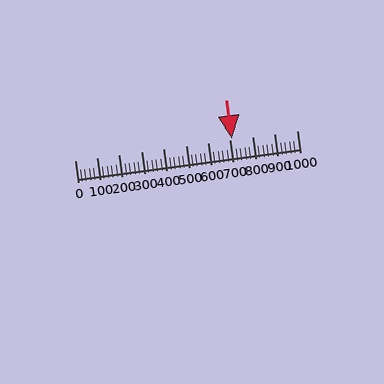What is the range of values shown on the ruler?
The ruler shows values from 0 to 1000.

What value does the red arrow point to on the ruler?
The red arrow points to approximately 709.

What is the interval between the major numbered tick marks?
The major tick marks are spaced 100 units apart.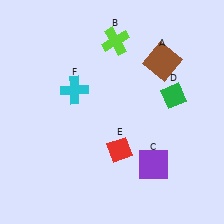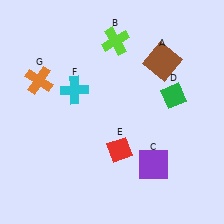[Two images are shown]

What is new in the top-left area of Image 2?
An orange cross (G) was added in the top-left area of Image 2.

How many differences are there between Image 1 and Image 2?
There is 1 difference between the two images.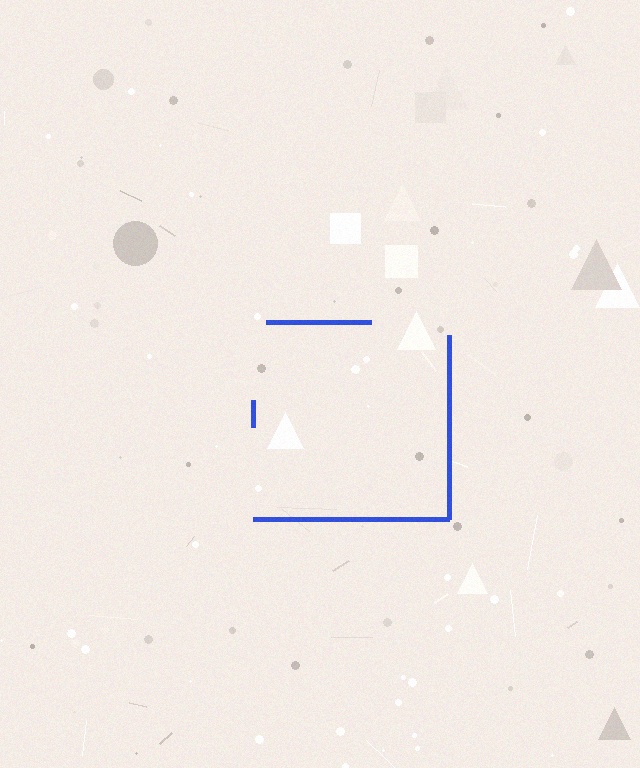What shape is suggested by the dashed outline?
The dashed outline suggests a square.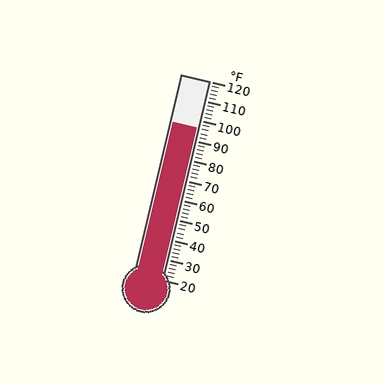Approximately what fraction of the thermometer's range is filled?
The thermometer is filled to approximately 75% of its range.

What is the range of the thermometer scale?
The thermometer scale ranges from 20°F to 120°F.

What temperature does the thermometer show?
The thermometer shows approximately 96°F.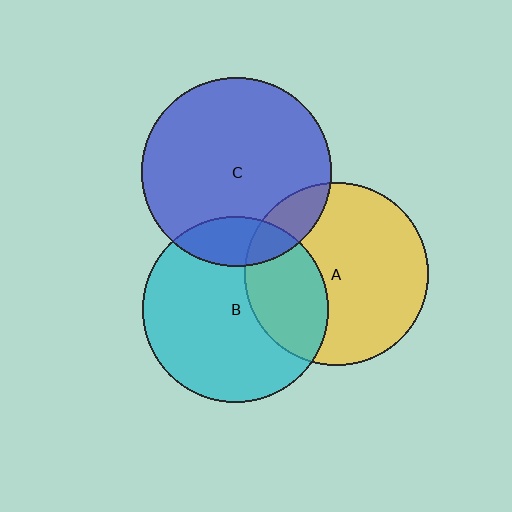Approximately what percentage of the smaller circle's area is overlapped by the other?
Approximately 15%.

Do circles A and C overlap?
Yes.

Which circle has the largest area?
Circle C (blue).